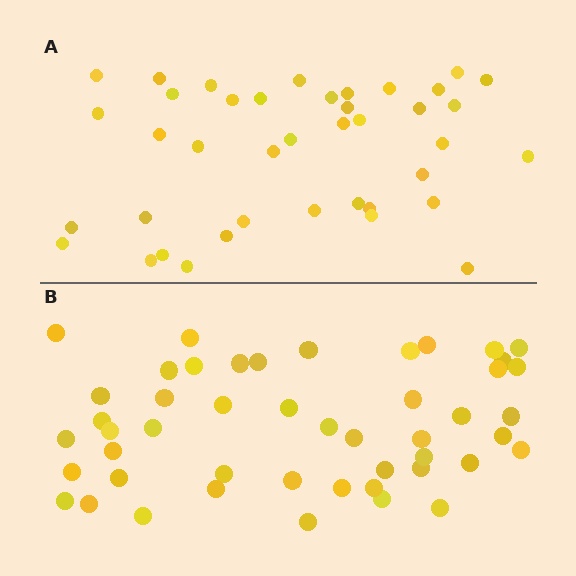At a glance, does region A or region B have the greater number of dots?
Region B (the bottom region) has more dots.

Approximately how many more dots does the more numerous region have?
Region B has roughly 8 or so more dots than region A.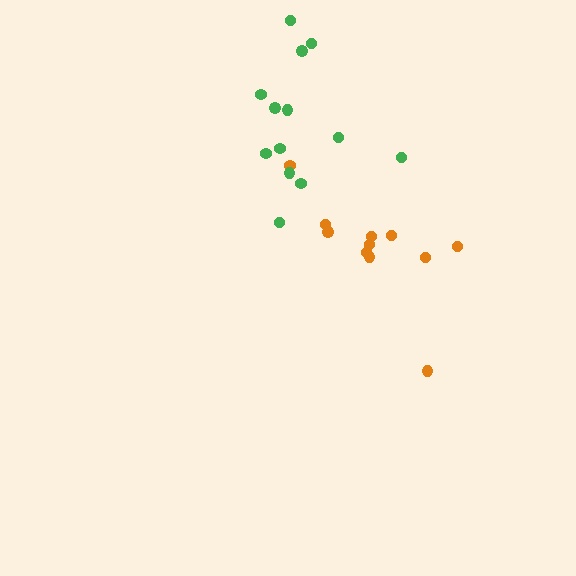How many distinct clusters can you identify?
There are 2 distinct clusters.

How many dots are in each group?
Group 1: 11 dots, Group 2: 13 dots (24 total).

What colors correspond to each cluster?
The clusters are colored: orange, green.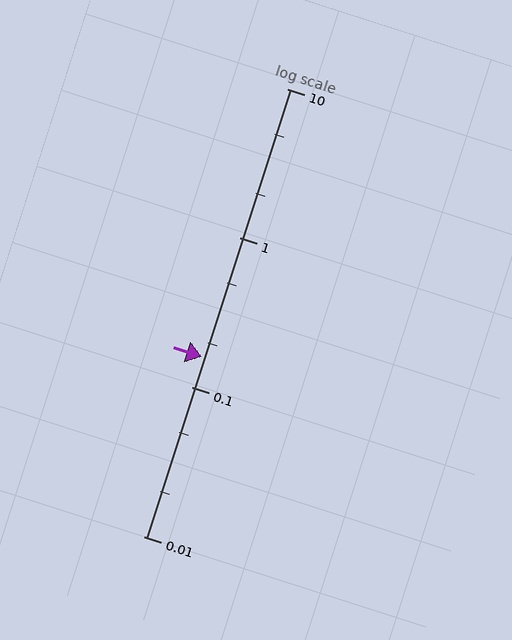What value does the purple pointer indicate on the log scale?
The pointer indicates approximately 0.16.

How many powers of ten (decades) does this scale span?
The scale spans 3 decades, from 0.01 to 10.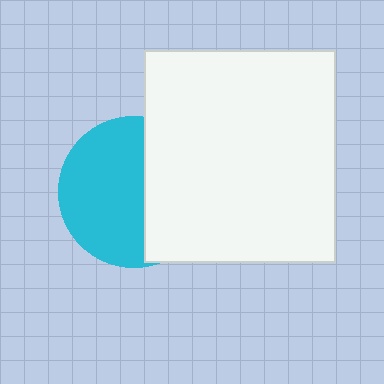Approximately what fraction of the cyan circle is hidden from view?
Roughly 42% of the cyan circle is hidden behind the white rectangle.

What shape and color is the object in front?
The object in front is a white rectangle.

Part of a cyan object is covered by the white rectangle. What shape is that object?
It is a circle.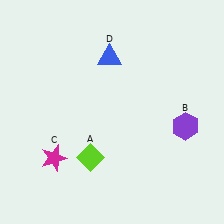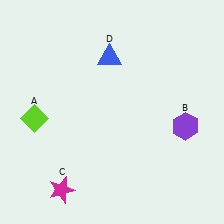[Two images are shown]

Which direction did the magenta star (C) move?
The magenta star (C) moved down.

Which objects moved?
The objects that moved are: the lime diamond (A), the magenta star (C).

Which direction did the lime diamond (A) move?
The lime diamond (A) moved left.